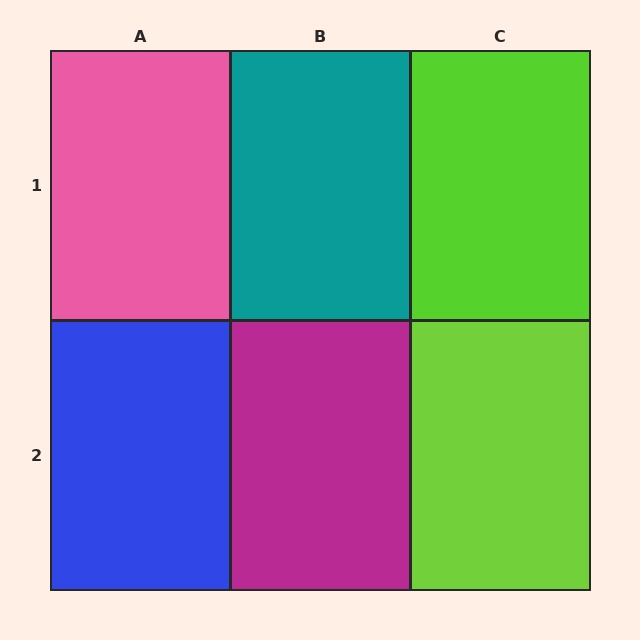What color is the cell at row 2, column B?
Magenta.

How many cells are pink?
1 cell is pink.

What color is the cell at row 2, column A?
Blue.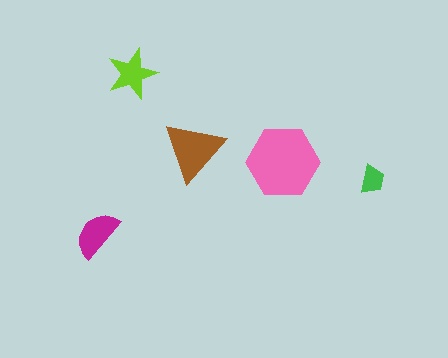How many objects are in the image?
There are 5 objects in the image.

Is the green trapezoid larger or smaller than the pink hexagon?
Smaller.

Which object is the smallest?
The green trapezoid.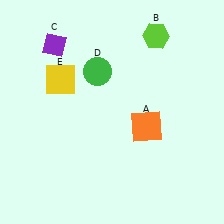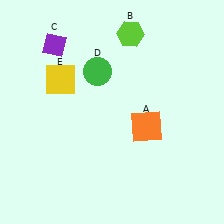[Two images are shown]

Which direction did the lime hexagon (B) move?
The lime hexagon (B) moved left.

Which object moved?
The lime hexagon (B) moved left.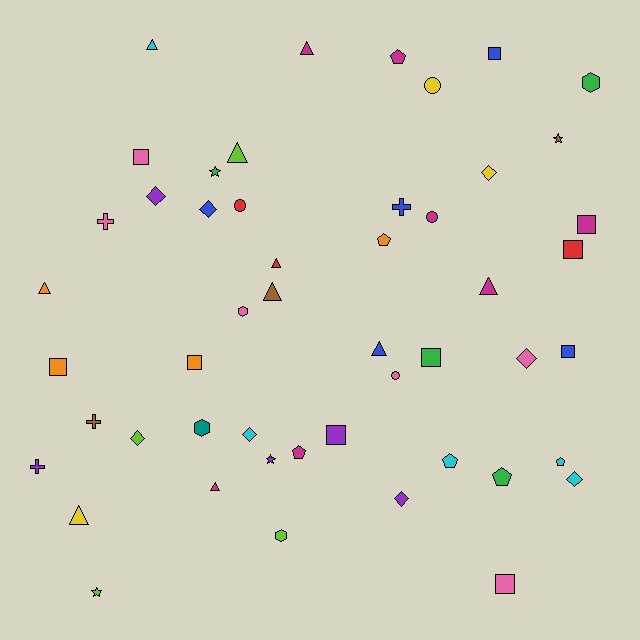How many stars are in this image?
There are 4 stars.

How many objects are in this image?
There are 50 objects.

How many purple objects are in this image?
There are 5 purple objects.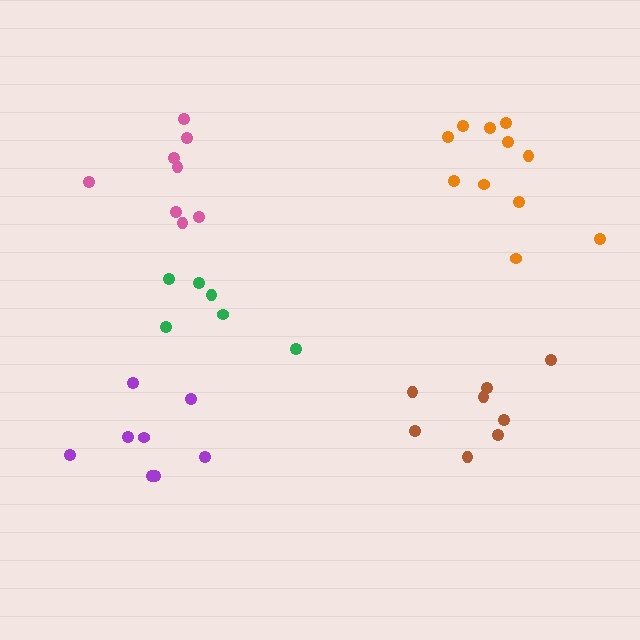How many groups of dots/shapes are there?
There are 5 groups.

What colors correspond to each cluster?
The clusters are colored: orange, brown, pink, purple, green.